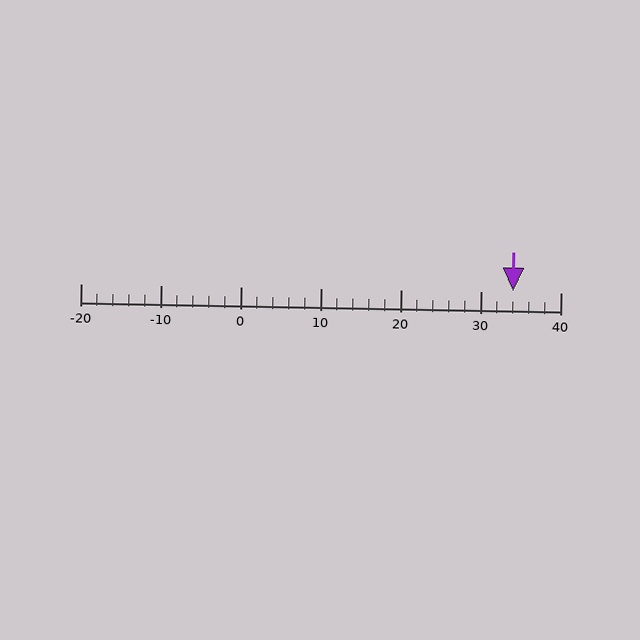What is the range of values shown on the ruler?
The ruler shows values from -20 to 40.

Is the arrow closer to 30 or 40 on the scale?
The arrow is closer to 30.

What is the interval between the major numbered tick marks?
The major tick marks are spaced 10 units apart.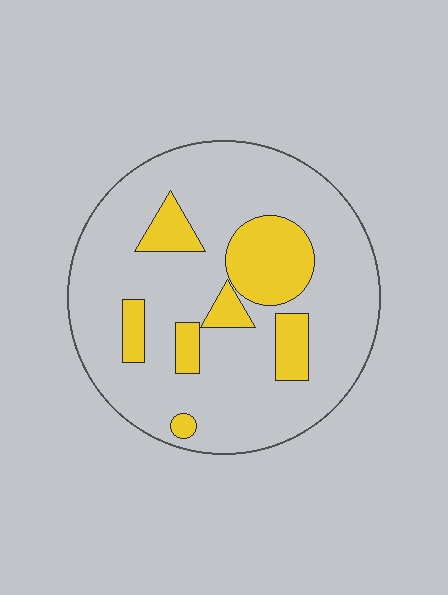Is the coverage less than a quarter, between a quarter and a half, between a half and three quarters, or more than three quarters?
Less than a quarter.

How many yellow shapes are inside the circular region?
7.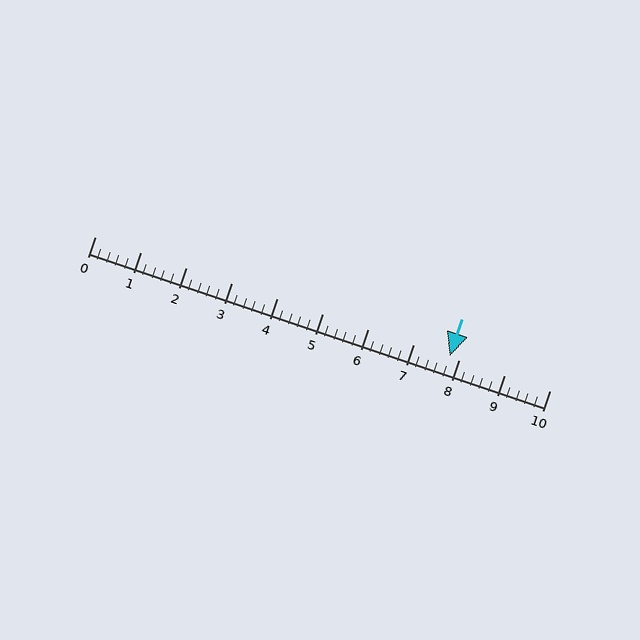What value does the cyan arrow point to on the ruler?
The cyan arrow points to approximately 7.8.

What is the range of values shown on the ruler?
The ruler shows values from 0 to 10.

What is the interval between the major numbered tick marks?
The major tick marks are spaced 1 units apart.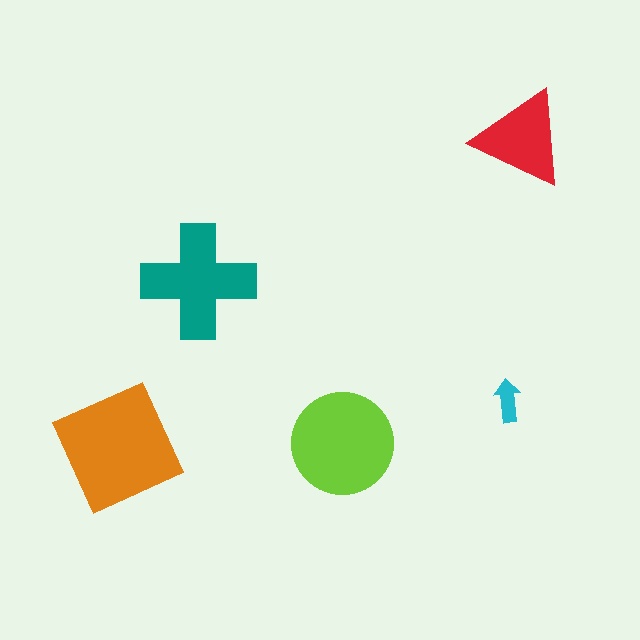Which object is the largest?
The orange square.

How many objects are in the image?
There are 5 objects in the image.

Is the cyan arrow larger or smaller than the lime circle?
Smaller.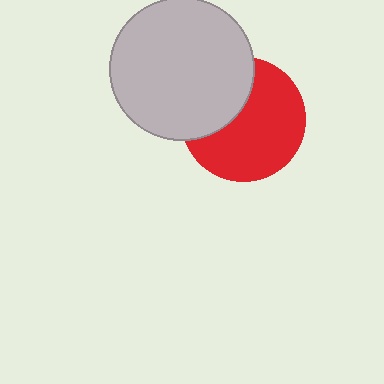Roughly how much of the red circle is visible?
Most of it is visible (roughly 66%).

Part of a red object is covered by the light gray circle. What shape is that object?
It is a circle.